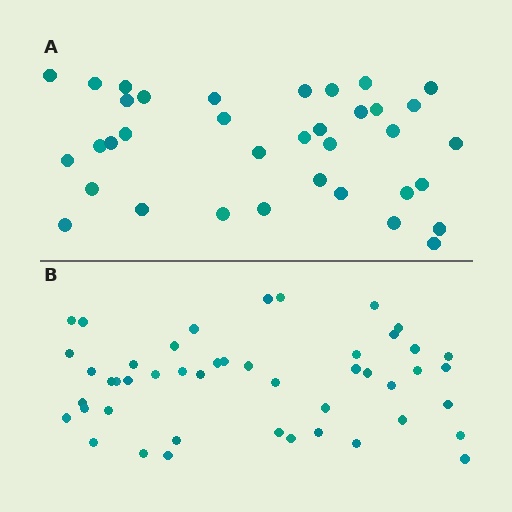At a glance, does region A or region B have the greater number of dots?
Region B (the bottom region) has more dots.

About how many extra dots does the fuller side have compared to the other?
Region B has roughly 12 or so more dots than region A.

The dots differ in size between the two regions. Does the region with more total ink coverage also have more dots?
No. Region A has more total ink coverage because its dots are larger, but region B actually contains more individual dots. Total area can be misleading — the number of items is what matters here.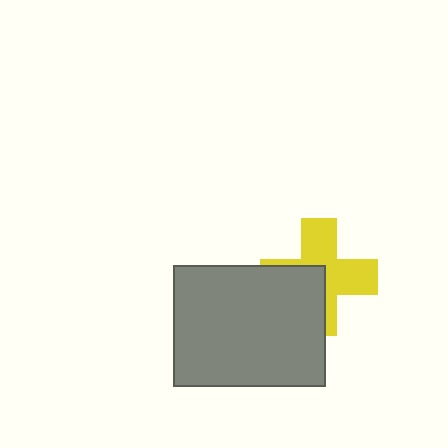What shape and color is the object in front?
The object in front is a gray rectangle.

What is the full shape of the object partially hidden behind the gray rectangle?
The partially hidden object is a yellow cross.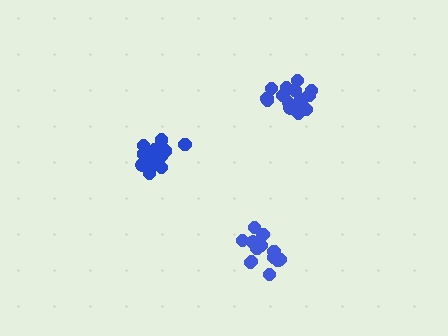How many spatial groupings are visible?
There are 3 spatial groupings.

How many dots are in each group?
Group 1: 18 dots, Group 2: 17 dots, Group 3: 15 dots (50 total).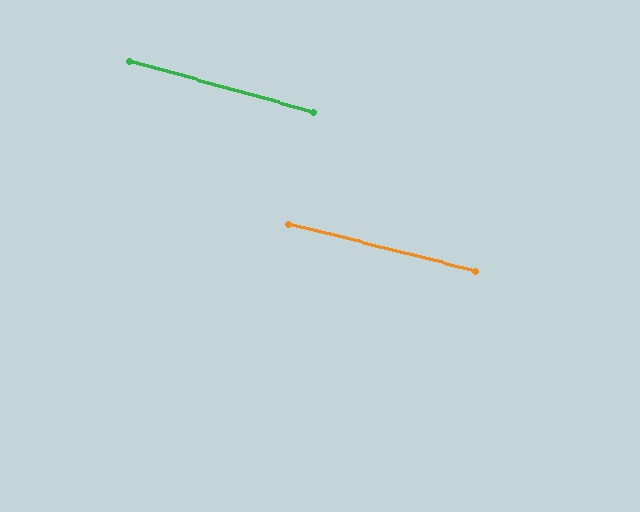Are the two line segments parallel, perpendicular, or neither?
Parallel — their directions differ by only 1.4°.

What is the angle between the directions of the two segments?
Approximately 1 degree.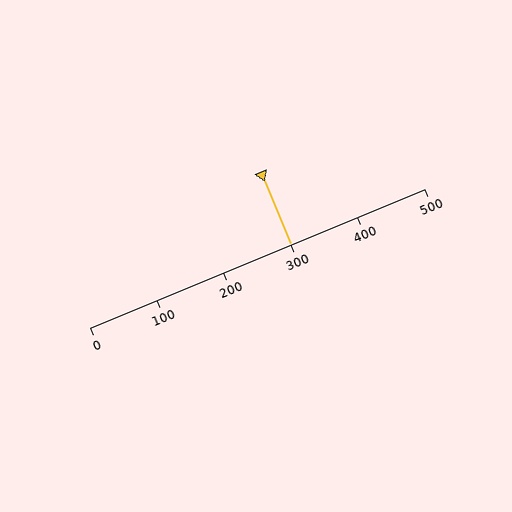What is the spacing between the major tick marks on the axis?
The major ticks are spaced 100 apart.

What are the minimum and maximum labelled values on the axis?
The axis runs from 0 to 500.